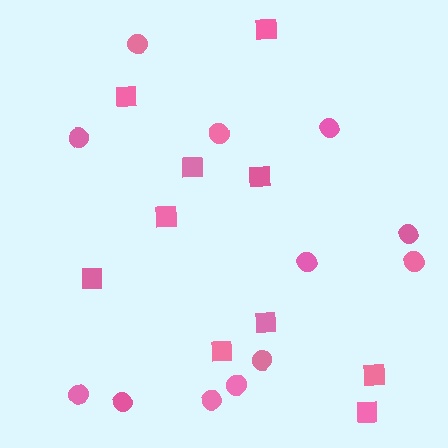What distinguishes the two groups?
There are 2 groups: one group of circles (12) and one group of squares (10).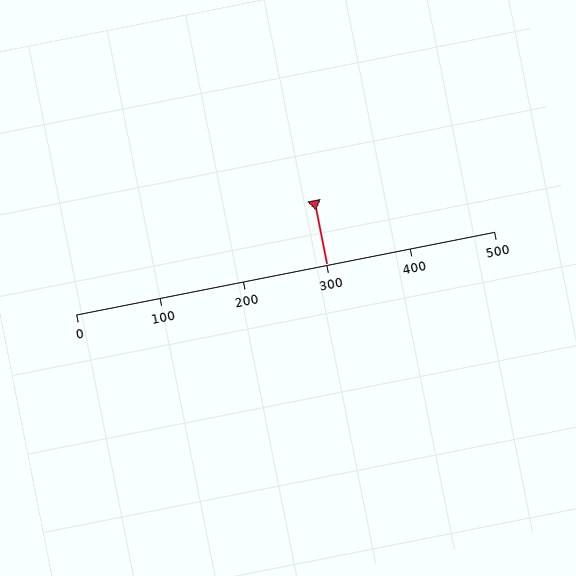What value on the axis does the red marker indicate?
The marker indicates approximately 300.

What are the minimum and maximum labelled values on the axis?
The axis runs from 0 to 500.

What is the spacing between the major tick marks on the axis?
The major ticks are spaced 100 apart.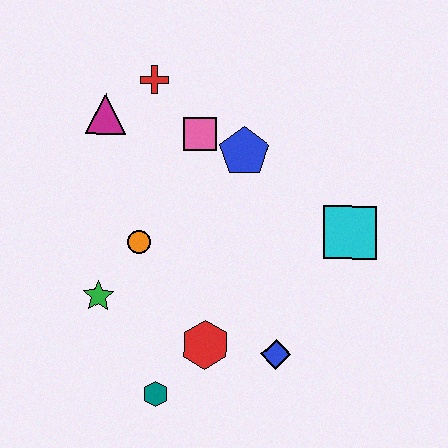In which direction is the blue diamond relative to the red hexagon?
The blue diamond is to the right of the red hexagon.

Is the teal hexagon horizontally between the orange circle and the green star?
No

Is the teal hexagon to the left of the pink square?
Yes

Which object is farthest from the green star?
The cyan square is farthest from the green star.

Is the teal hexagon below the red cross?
Yes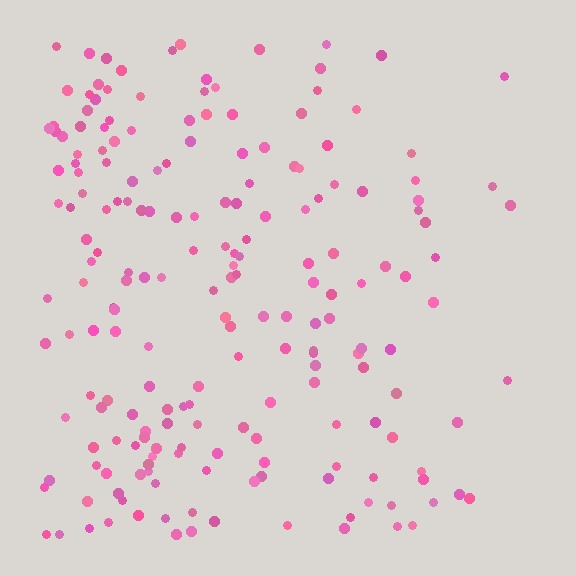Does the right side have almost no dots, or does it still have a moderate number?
Still a moderate number, just noticeably fewer than the left.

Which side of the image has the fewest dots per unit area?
The right.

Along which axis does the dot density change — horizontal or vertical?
Horizontal.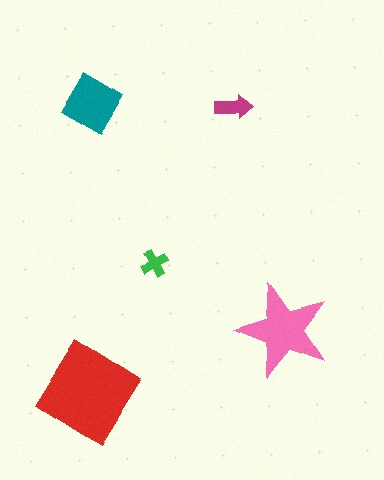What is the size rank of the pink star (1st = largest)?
2nd.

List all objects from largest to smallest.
The red diamond, the pink star, the teal diamond, the magenta arrow, the green cross.